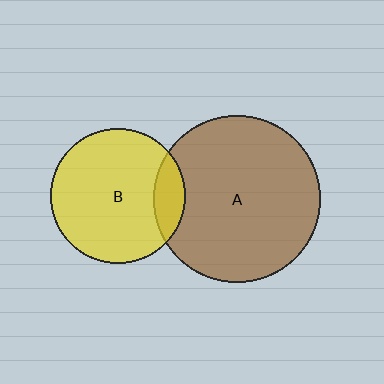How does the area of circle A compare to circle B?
Approximately 1.5 times.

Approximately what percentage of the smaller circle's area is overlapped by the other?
Approximately 15%.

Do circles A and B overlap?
Yes.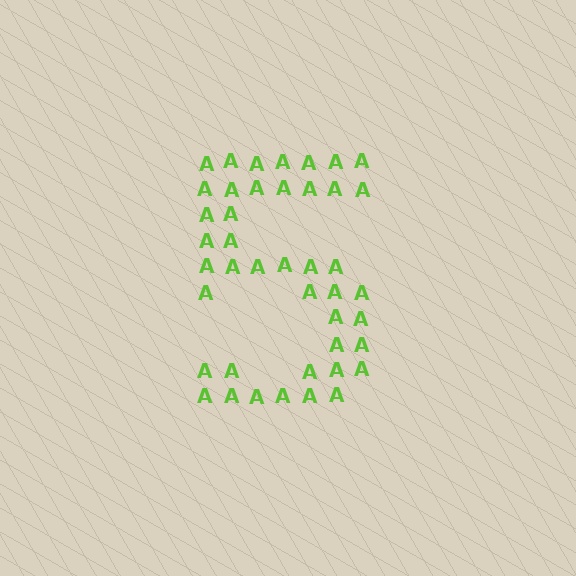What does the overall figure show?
The overall figure shows the digit 5.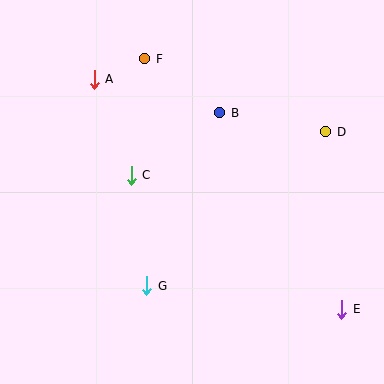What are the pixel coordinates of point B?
Point B is at (220, 113).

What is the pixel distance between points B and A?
The distance between B and A is 130 pixels.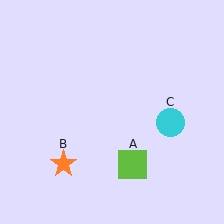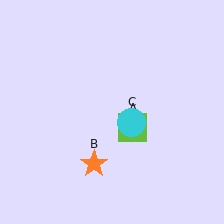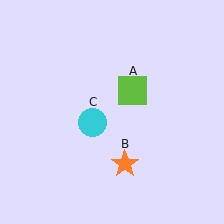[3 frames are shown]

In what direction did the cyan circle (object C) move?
The cyan circle (object C) moved left.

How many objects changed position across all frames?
3 objects changed position: lime square (object A), orange star (object B), cyan circle (object C).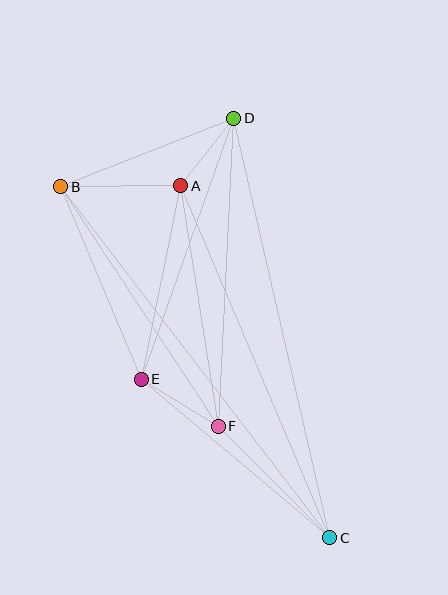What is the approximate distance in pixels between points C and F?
The distance between C and F is approximately 158 pixels.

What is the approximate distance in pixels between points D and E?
The distance between D and E is approximately 277 pixels.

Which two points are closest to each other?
Points A and D are closest to each other.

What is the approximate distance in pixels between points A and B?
The distance between A and B is approximately 120 pixels.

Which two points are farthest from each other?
Points B and C are farthest from each other.